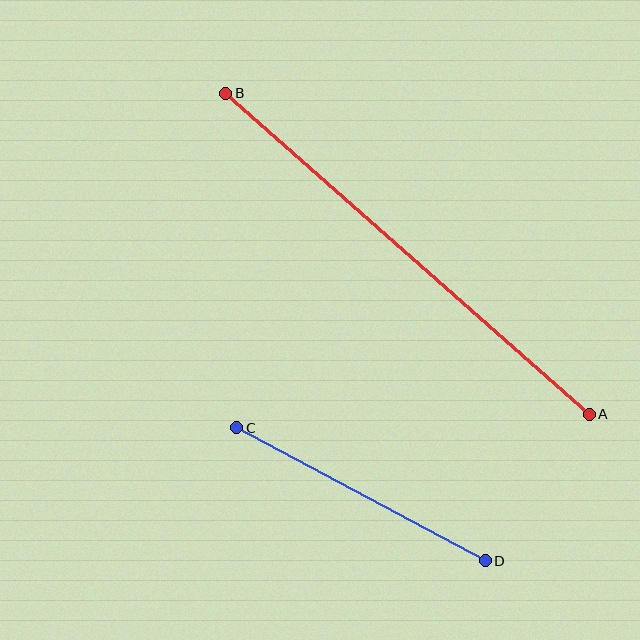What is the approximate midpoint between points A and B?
The midpoint is at approximately (408, 254) pixels.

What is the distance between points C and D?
The distance is approximately 282 pixels.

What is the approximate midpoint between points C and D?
The midpoint is at approximately (361, 494) pixels.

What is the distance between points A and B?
The distance is approximately 485 pixels.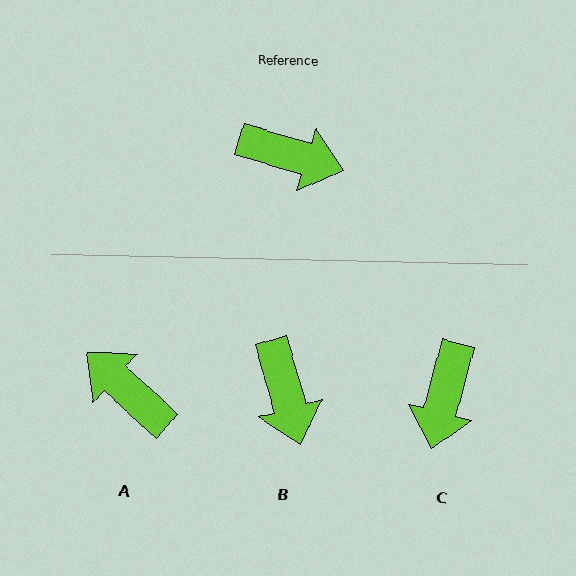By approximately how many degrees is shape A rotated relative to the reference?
Approximately 154 degrees counter-clockwise.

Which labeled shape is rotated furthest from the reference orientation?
A, about 154 degrees away.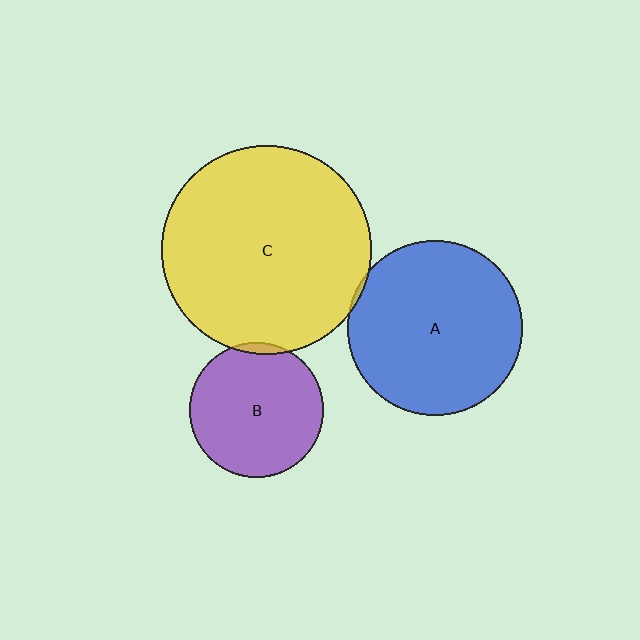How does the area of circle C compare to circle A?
Approximately 1.4 times.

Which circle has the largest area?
Circle C (yellow).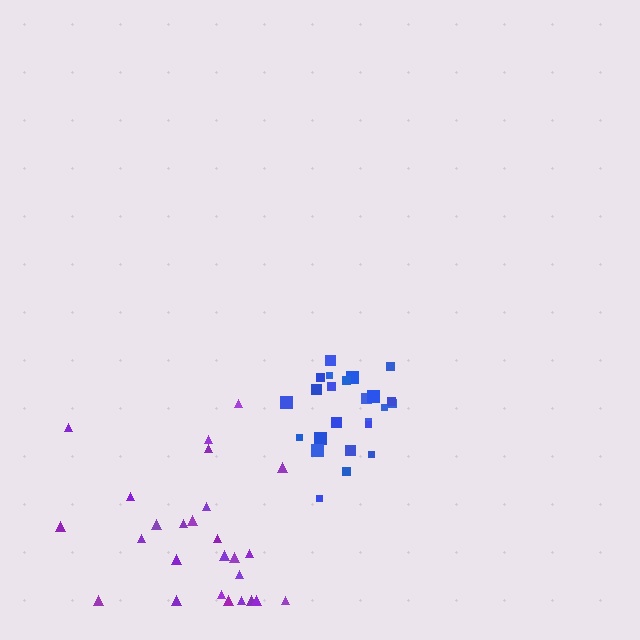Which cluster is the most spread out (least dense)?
Purple.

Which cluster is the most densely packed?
Blue.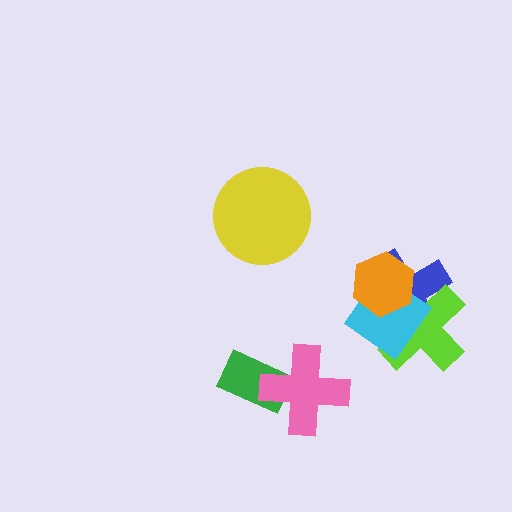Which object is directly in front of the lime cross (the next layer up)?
The cyan diamond is directly in front of the lime cross.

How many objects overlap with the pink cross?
1 object overlaps with the pink cross.